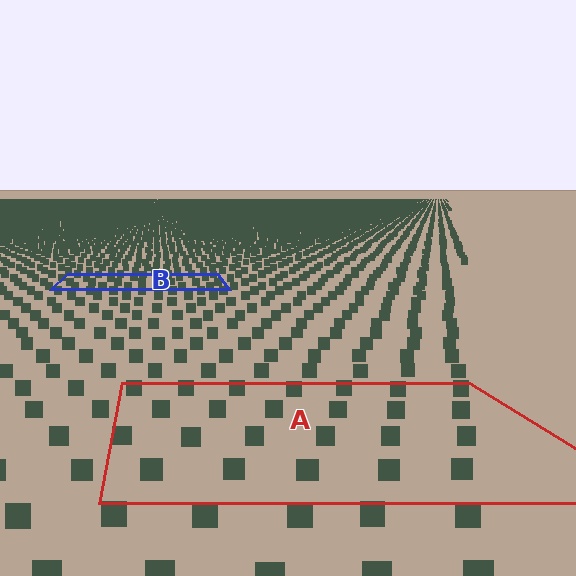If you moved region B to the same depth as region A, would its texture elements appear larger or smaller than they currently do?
They would appear larger. At a closer depth, the same texture elements are projected at a bigger on-screen size.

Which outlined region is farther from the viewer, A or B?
Region B is farther from the viewer — the texture elements inside it appear smaller and more densely packed.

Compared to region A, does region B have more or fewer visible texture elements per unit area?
Region B has more texture elements per unit area — they are packed more densely because it is farther away.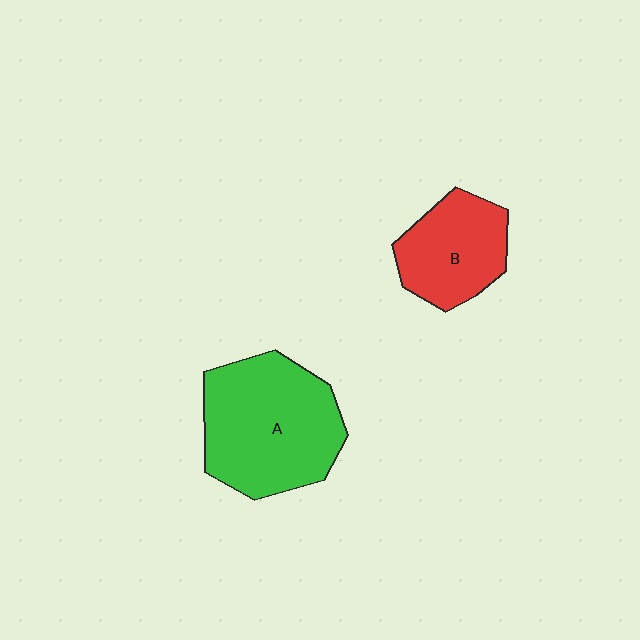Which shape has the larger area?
Shape A (green).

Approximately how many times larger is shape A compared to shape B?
Approximately 1.6 times.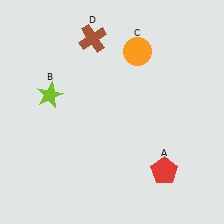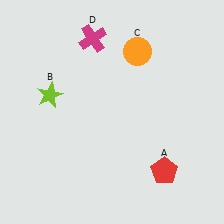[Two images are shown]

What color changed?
The cross (D) changed from brown in Image 1 to magenta in Image 2.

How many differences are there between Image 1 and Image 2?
There is 1 difference between the two images.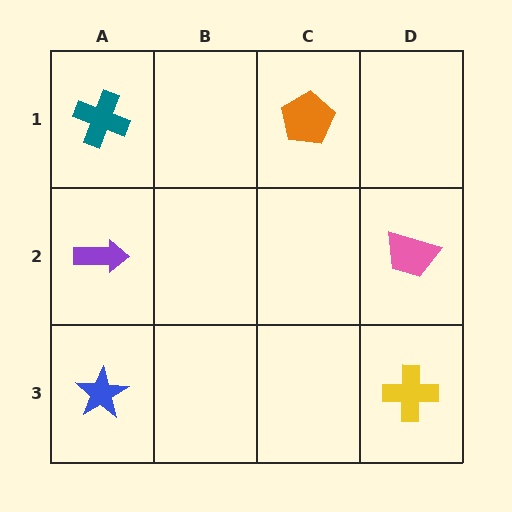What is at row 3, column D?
A yellow cross.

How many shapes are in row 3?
2 shapes.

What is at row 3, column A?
A blue star.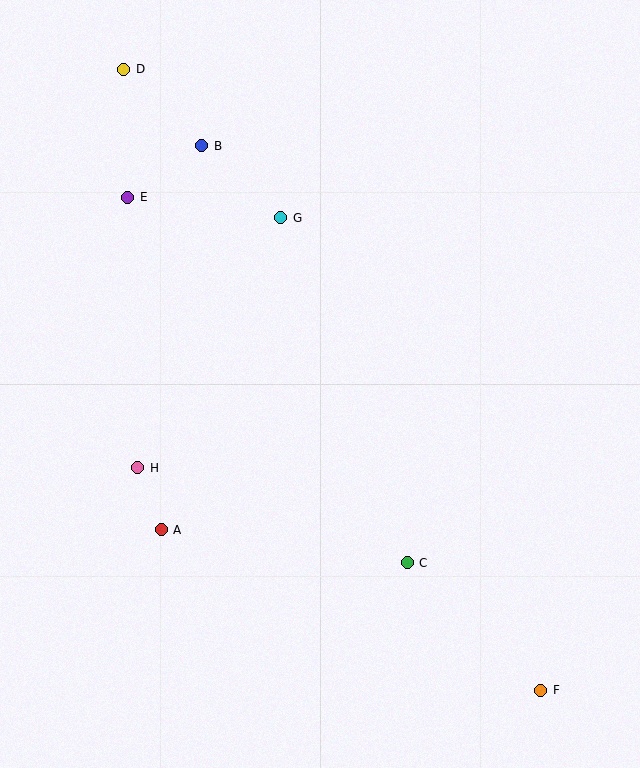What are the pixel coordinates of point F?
Point F is at (541, 690).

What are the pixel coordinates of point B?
Point B is at (202, 146).